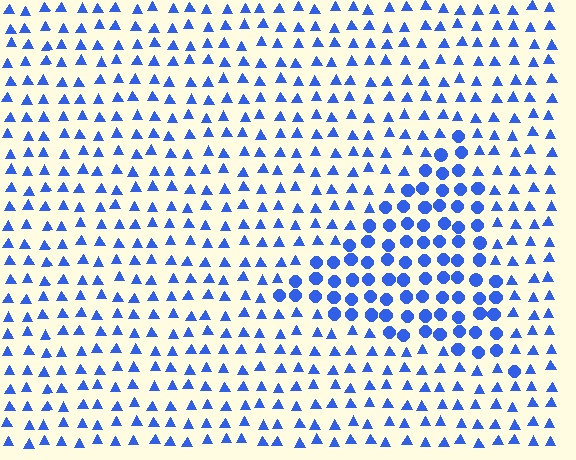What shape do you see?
I see a triangle.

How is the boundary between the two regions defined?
The boundary is defined by a change in element shape: circles inside vs. triangles outside. All elements share the same color and spacing.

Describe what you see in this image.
The image is filled with small blue elements arranged in a uniform grid. A triangle-shaped region contains circles, while the surrounding area contains triangles. The boundary is defined purely by the change in element shape.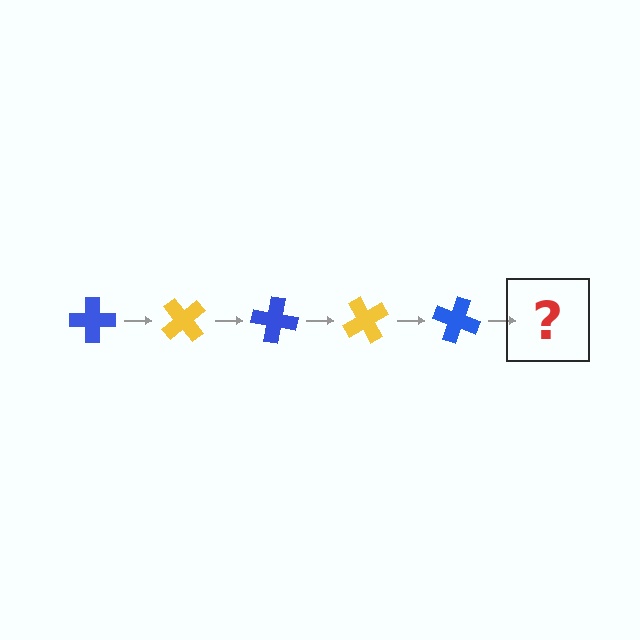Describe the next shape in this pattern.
It should be a yellow cross, rotated 250 degrees from the start.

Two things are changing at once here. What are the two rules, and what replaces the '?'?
The two rules are that it rotates 50 degrees each step and the color cycles through blue and yellow. The '?' should be a yellow cross, rotated 250 degrees from the start.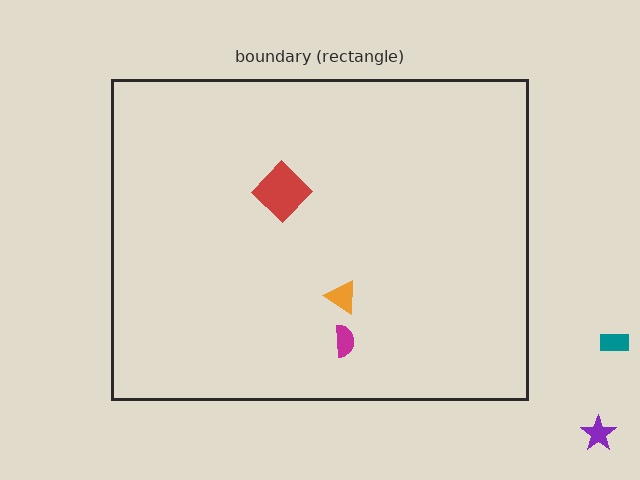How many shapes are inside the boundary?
3 inside, 2 outside.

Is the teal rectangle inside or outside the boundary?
Outside.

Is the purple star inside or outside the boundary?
Outside.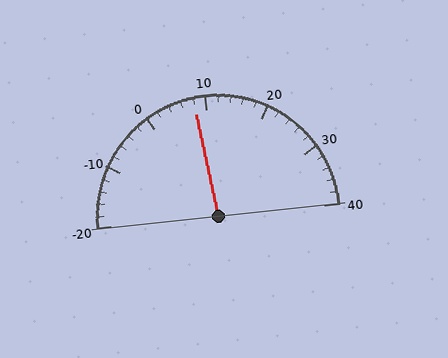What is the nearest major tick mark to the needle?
The nearest major tick mark is 10.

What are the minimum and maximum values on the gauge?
The gauge ranges from -20 to 40.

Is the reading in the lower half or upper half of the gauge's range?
The reading is in the lower half of the range (-20 to 40).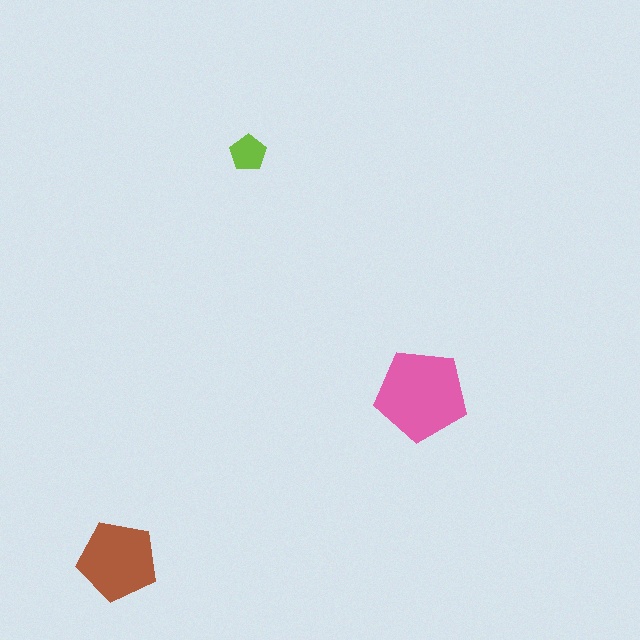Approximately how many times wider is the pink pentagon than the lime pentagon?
About 2.5 times wider.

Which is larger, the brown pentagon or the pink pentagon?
The pink one.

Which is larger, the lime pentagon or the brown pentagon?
The brown one.